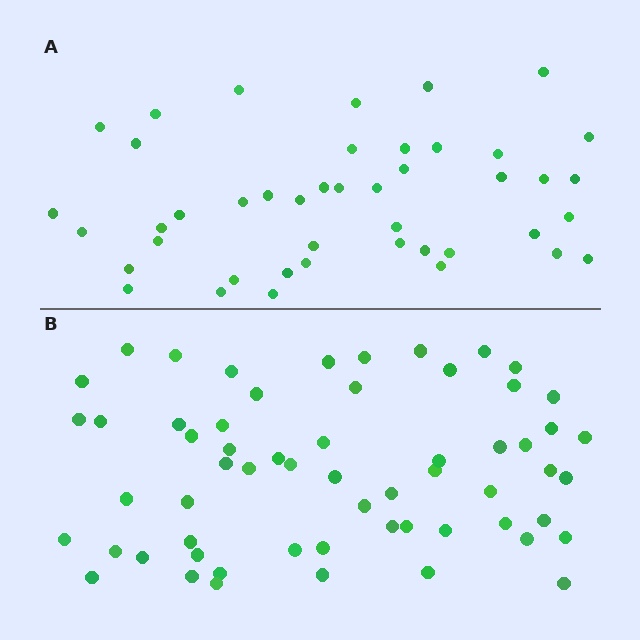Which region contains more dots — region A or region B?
Region B (the bottom region) has more dots.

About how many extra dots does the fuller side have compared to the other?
Region B has approximately 15 more dots than region A.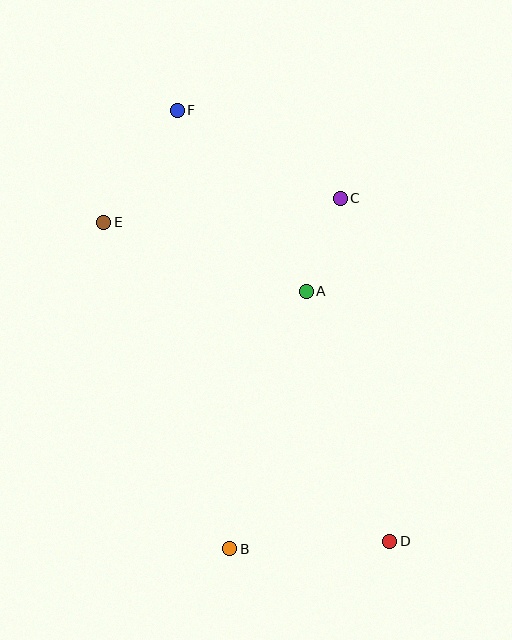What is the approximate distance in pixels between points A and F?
The distance between A and F is approximately 222 pixels.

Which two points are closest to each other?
Points A and C are closest to each other.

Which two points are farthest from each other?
Points D and F are farthest from each other.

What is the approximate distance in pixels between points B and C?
The distance between B and C is approximately 367 pixels.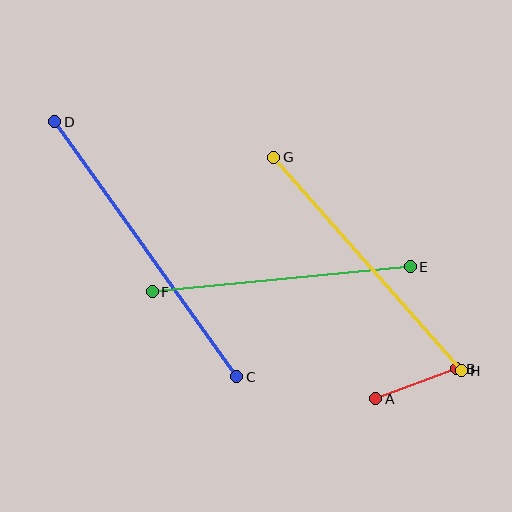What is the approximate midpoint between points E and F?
The midpoint is at approximately (281, 279) pixels.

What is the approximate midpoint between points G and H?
The midpoint is at approximately (367, 264) pixels.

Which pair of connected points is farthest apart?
Points C and D are farthest apart.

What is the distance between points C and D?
The distance is approximately 313 pixels.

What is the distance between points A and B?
The distance is approximately 86 pixels.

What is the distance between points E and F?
The distance is approximately 259 pixels.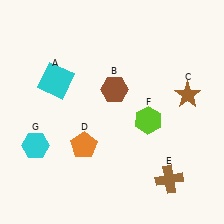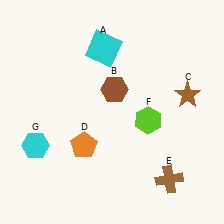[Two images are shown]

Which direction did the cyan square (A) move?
The cyan square (A) moved right.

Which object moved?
The cyan square (A) moved right.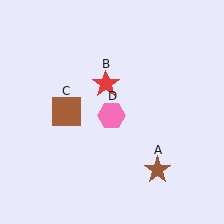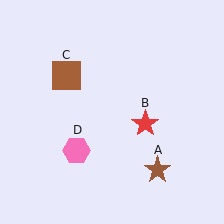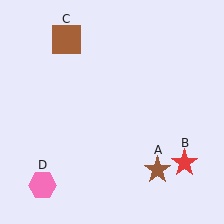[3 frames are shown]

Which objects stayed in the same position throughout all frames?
Brown star (object A) remained stationary.